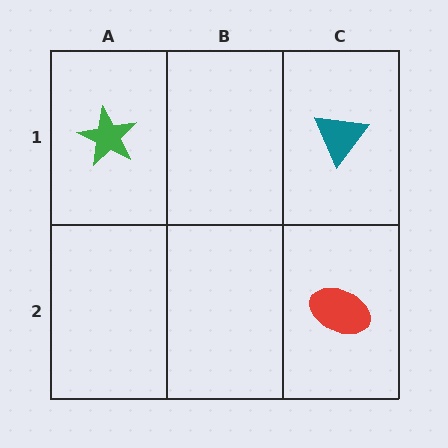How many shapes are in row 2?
1 shape.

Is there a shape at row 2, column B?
No, that cell is empty.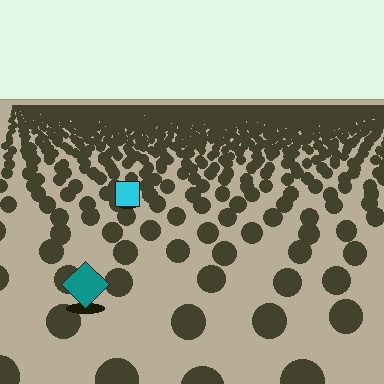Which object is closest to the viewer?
The teal diamond is closest. The texture marks near it are larger and more spread out.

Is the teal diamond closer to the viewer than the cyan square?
Yes. The teal diamond is closer — you can tell from the texture gradient: the ground texture is coarser near it.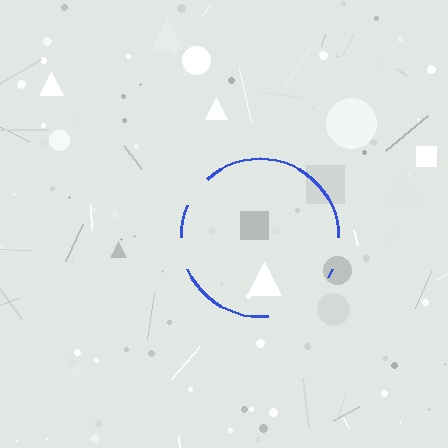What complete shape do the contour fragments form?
The contour fragments form a circle.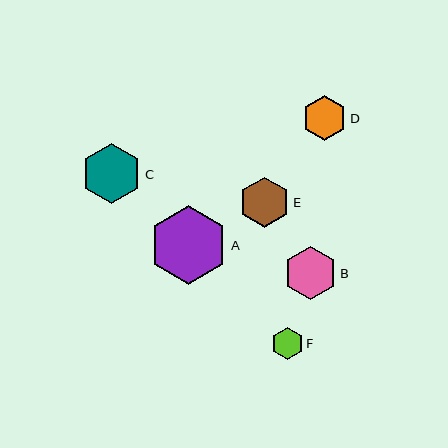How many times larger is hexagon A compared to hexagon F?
Hexagon A is approximately 2.4 times the size of hexagon F.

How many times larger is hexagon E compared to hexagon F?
Hexagon E is approximately 1.6 times the size of hexagon F.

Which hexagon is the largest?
Hexagon A is the largest with a size of approximately 79 pixels.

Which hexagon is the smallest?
Hexagon F is the smallest with a size of approximately 32 pixels.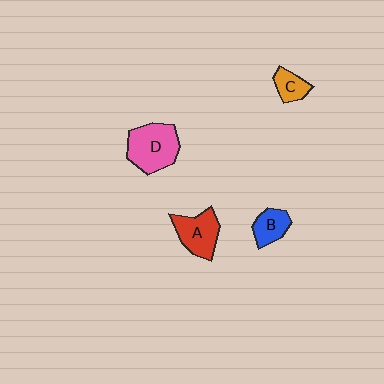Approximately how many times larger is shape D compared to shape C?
Approximately 2.4 times.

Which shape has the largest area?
Shape D (pink).